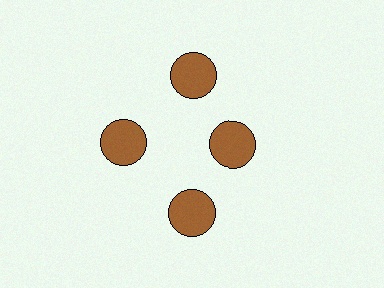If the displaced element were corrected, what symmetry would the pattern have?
It would have 4-fold rotational symmetry — the pattern would map onto itself every 90 degrees.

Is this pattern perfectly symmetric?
No. The 4 brown circles are arranged in a ring, but one element near the 3 o'clock position is pulled inward toward the center, breaking the 4-fold rotational symmetry.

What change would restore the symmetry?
The symmetry would be restored by moving it outward, back onto the ring so that all 4 circles sit at equal angles and equal distance from the center.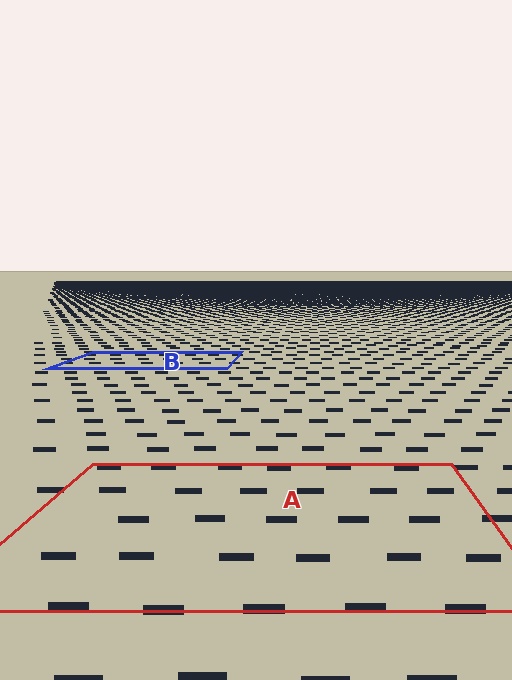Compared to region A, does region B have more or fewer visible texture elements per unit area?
Region B has more texture elements per unit area — they are packed more densely because it is farther away.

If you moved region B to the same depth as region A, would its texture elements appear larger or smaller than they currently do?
They would appear larger. At a closer depth, the same texture elements are projected at a bigger on-screen size.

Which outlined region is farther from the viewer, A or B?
Region B is farther from the viewer — the texture elements inside it appear smaller and more densely packed.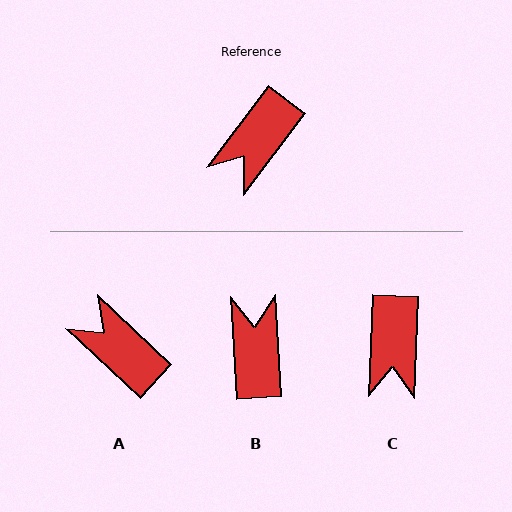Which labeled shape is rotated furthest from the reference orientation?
B, about 140 degrees away.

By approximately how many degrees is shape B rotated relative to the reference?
Approximately 140 degrees clockwise.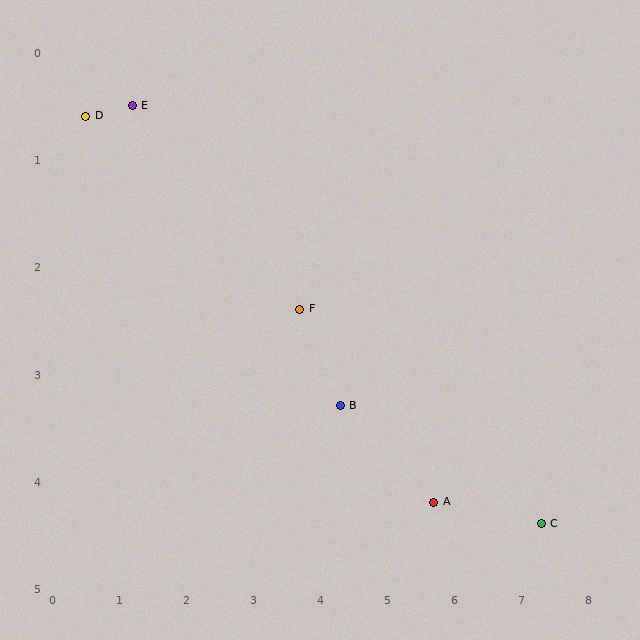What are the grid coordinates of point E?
Point E is at approximately (1.2, 0.5).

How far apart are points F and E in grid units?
Points F and E are about 3.1 grid units apart.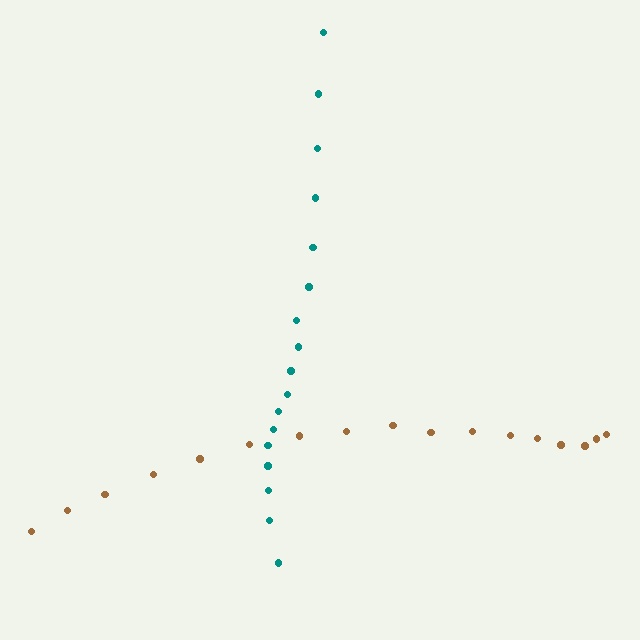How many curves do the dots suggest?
There are 2 distinct paths.